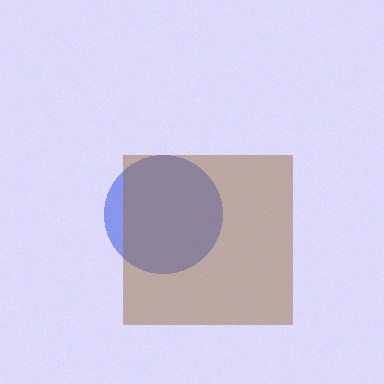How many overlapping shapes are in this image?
There are 2 overlapping shapes in the image.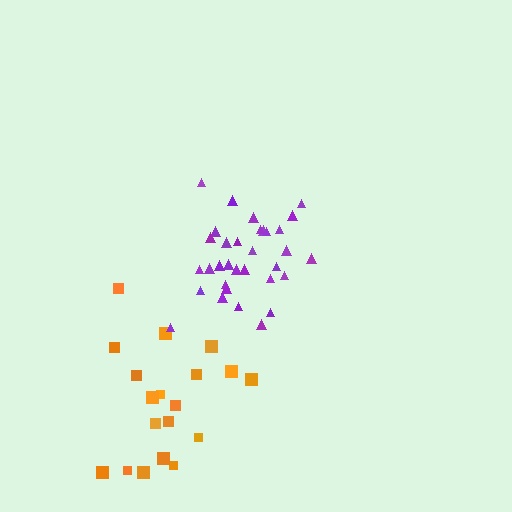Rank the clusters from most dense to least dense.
purple, orange.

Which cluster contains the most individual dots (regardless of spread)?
Purple (33).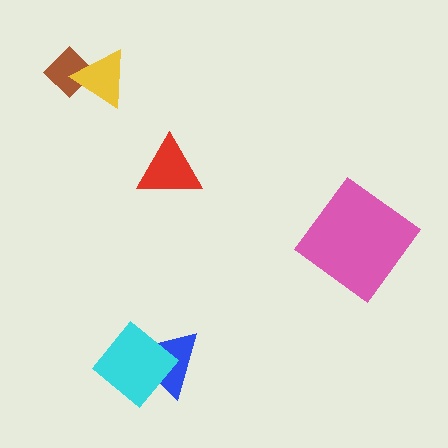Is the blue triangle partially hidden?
Yes, it is partially covered by another shape.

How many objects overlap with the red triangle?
0 objects overlap with the red triangle.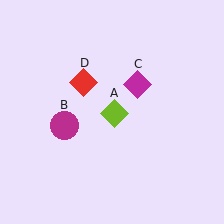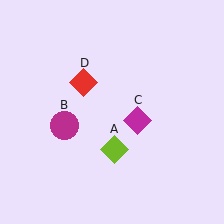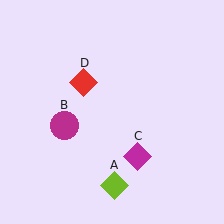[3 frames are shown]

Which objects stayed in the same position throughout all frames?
Magenta circle (object B) and red diamond (object D) remained stationary.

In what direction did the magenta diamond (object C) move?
The magenta diamond (object C) moved down.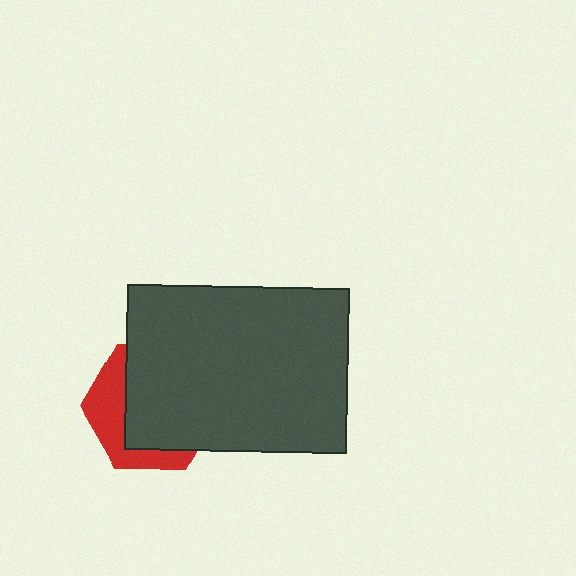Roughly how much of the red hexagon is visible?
A small part of it is visible (roughly 35%).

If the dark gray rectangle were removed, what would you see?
You would see the complete red hexagon.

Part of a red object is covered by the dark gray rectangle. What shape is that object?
It is a hexagon.